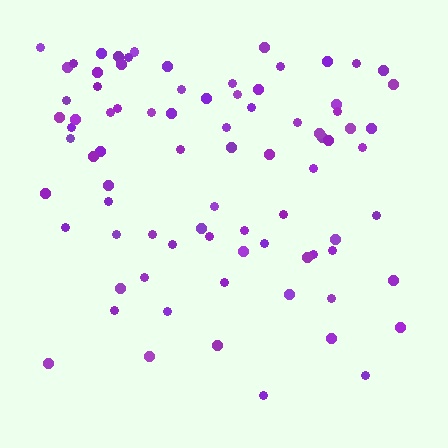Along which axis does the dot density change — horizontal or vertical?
Vertical.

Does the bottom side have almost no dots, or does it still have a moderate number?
Still a moderate number, just noticeably fewer than the top.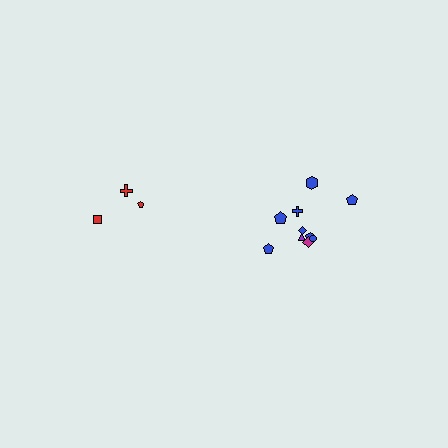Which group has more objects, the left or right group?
The right group.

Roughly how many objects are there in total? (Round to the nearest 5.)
Roughly 15 objects in total.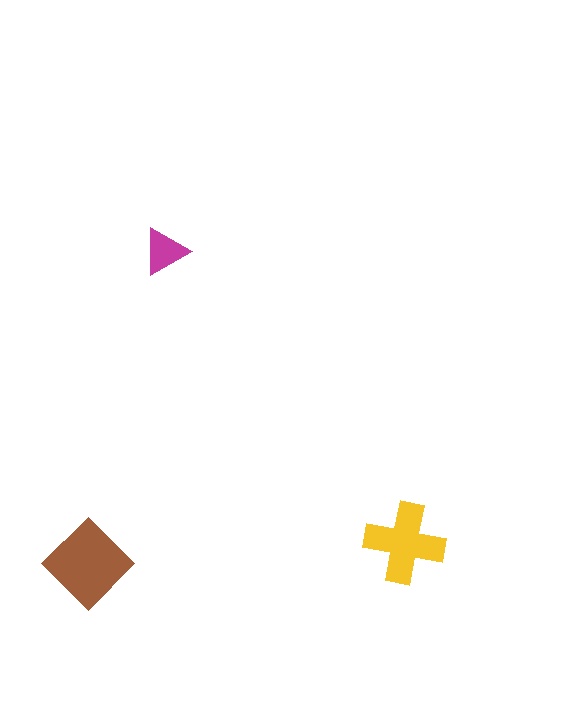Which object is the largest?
The brown diamond.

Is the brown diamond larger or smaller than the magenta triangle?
Larger.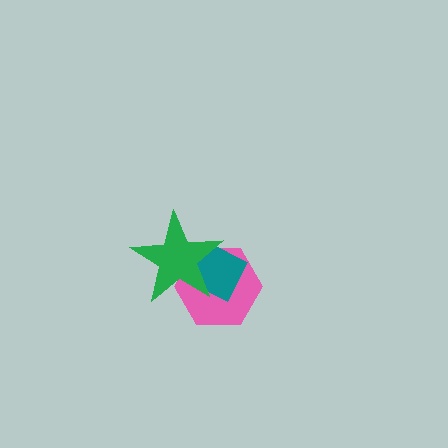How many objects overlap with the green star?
2 objects overlap with the green star.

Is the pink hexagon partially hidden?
Yes, it is partially covered by another shape.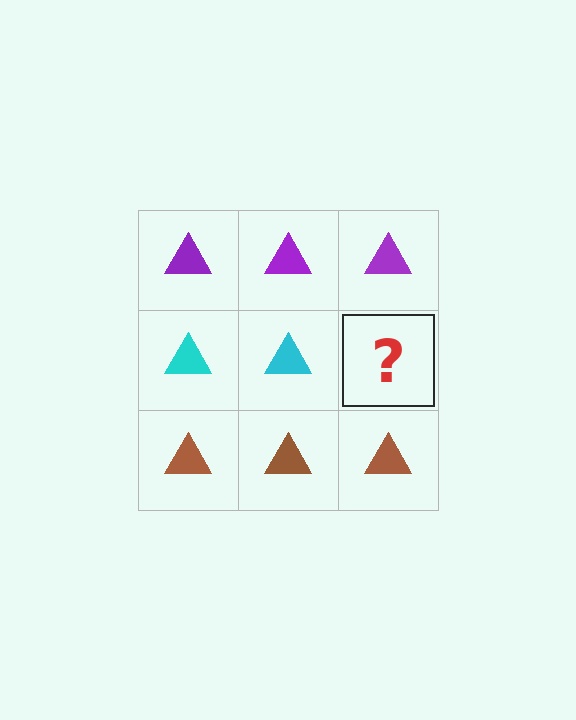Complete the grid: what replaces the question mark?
The question mark should be replaced with a cyan triangle.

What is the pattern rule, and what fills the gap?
The rule is that each row has a consistent color. The gap should be filled with a cyan triangle.